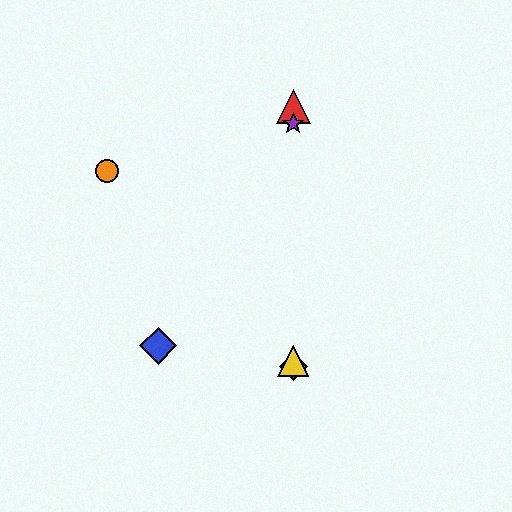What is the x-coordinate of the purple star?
The purple star is at x≈293.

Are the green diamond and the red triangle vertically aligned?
Yes, both are at x≈293.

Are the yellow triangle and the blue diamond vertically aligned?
No, the yellow triangle is at x≈293 and the blue diamond is at x≈158.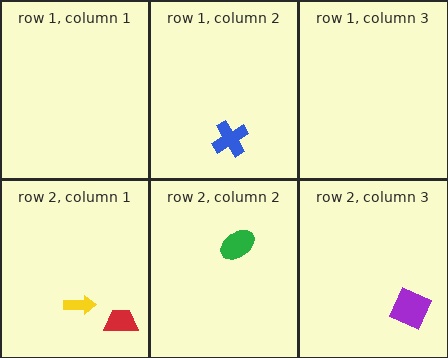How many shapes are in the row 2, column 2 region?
1.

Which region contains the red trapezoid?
The row 2, column 1 region.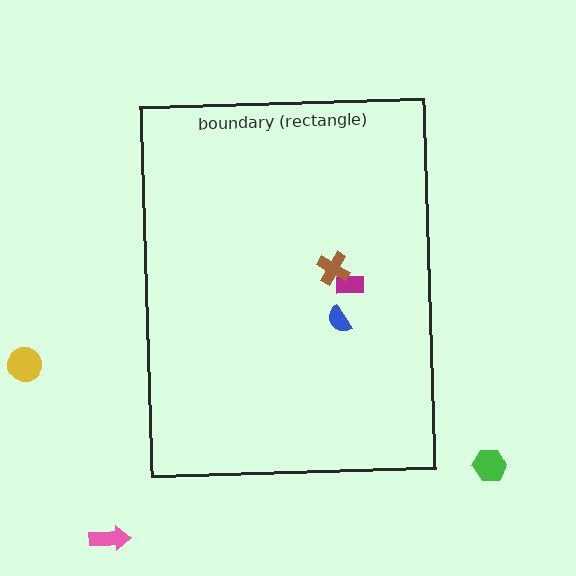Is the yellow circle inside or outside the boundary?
Outside.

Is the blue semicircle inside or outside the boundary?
Inside.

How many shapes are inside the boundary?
3 inside, 3 outside.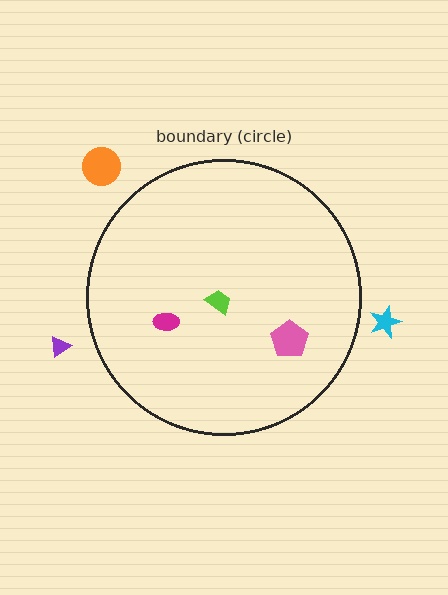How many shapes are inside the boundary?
3 inside, 3 outside.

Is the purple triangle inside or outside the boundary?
Outside.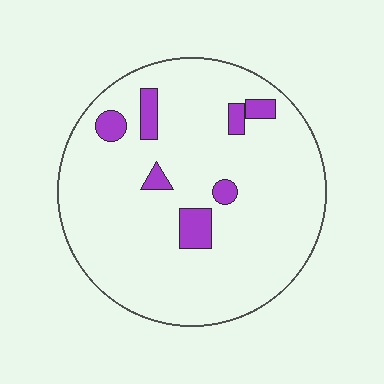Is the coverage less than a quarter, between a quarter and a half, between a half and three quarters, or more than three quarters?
Less than a quarter.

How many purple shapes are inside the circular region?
7.